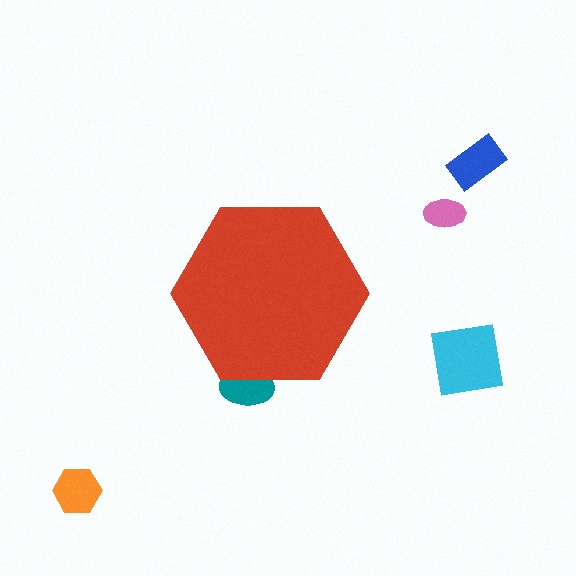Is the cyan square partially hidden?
No, the cyan square is fully visible.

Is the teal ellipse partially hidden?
Yes, the teal ellipse is partially hidden behind the red hexagon.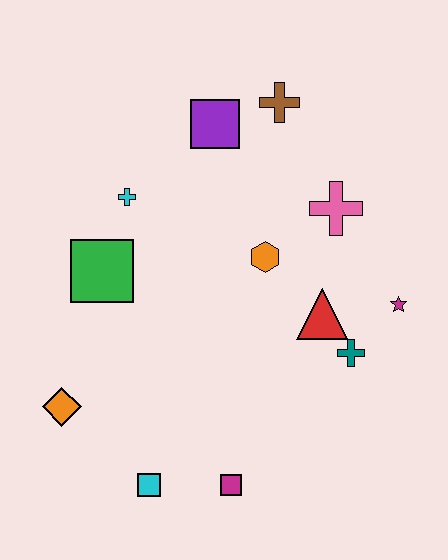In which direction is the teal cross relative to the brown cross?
The teal cross is below the brown cross.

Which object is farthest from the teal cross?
The orange diamond is farthest from the teal cross.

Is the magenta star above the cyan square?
Yes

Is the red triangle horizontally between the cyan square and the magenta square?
No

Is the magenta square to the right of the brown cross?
No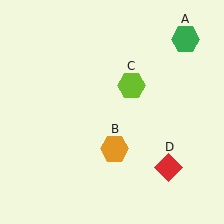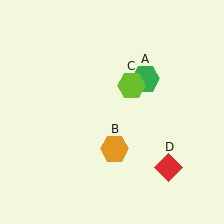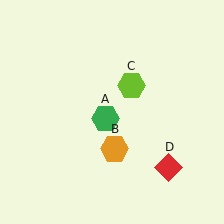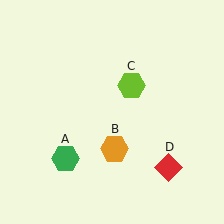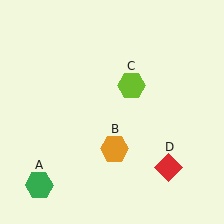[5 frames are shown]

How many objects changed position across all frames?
1 object changed position: green hexagon (object A).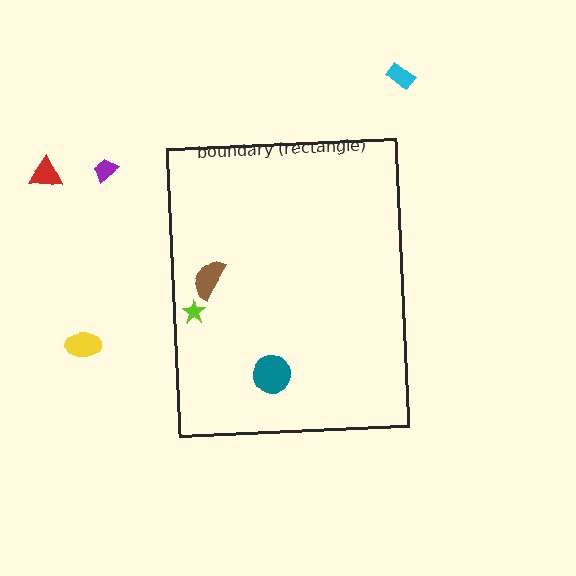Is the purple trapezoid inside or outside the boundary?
Outside.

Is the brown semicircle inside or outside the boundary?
Inside.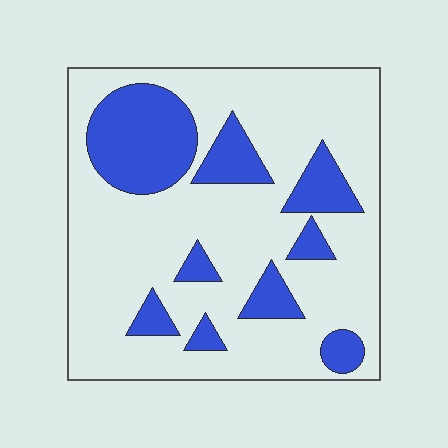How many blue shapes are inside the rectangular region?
9.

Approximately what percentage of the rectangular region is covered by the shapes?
Approximately 25%.